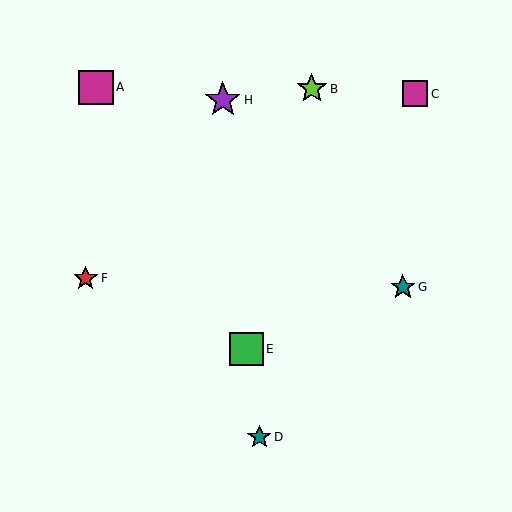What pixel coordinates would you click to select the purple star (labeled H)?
Click at (223, 100) to select the purple star H.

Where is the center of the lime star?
The center of the lime star is at (312, 89).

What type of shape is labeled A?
Shape A is a magenta square.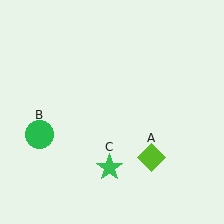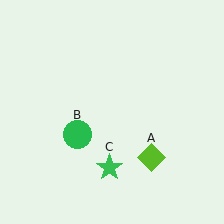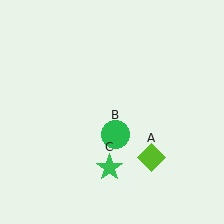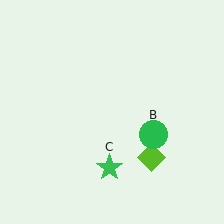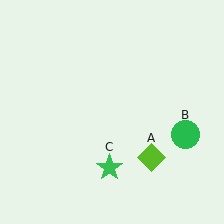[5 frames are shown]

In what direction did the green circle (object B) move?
The green circle (object B) moved right.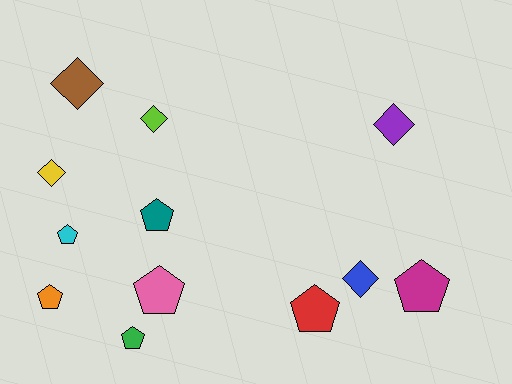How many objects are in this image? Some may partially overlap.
There are 12 objects.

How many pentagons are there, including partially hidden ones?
There are 7 pentagons.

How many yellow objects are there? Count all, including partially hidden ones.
There is 1 yellow object.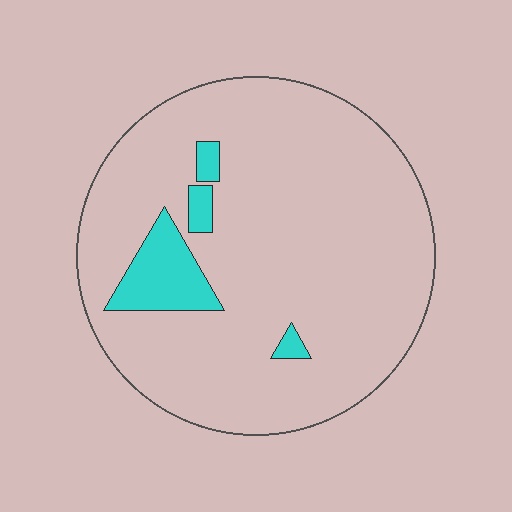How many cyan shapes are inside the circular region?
4.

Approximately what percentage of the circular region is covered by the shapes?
Approximately 10%.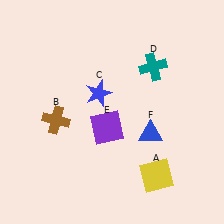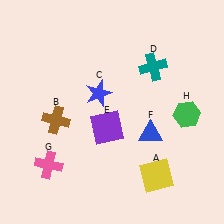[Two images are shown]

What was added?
A pink cross (G), a green hexagon (H) were added in Image 2.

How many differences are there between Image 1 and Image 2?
There are 2 differences between the two images.